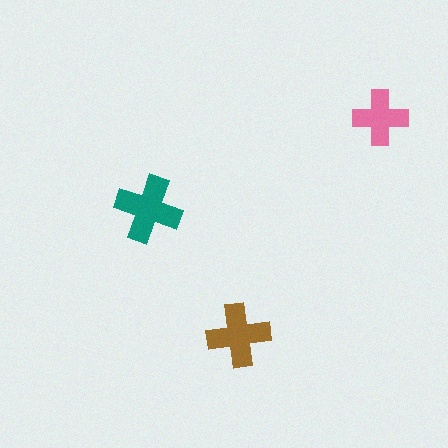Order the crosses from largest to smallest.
the teal one, the brown one, the pink one.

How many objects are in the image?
There are 3 objects in the image.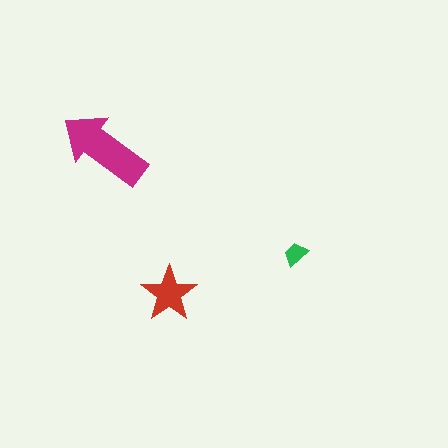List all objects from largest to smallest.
The magenta arrow, the red star, the green trapezoid.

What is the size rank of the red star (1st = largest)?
2nd.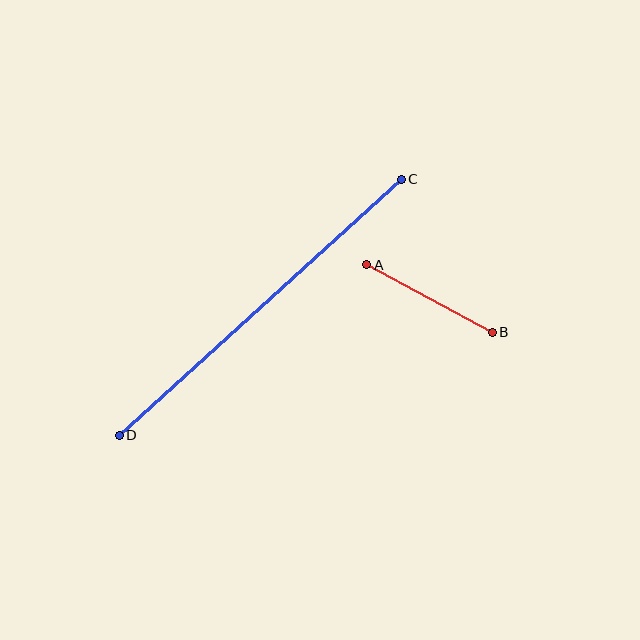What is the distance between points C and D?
The distance is approximately 381 pixels.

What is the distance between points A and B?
The distance is approximately 143 pixels.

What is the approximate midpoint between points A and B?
The midpoint is at approximately (429, 298) pixels.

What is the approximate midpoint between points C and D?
The midpoint is at approximately (260, 307) pixels.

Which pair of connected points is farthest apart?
Points C and D are farthest apart.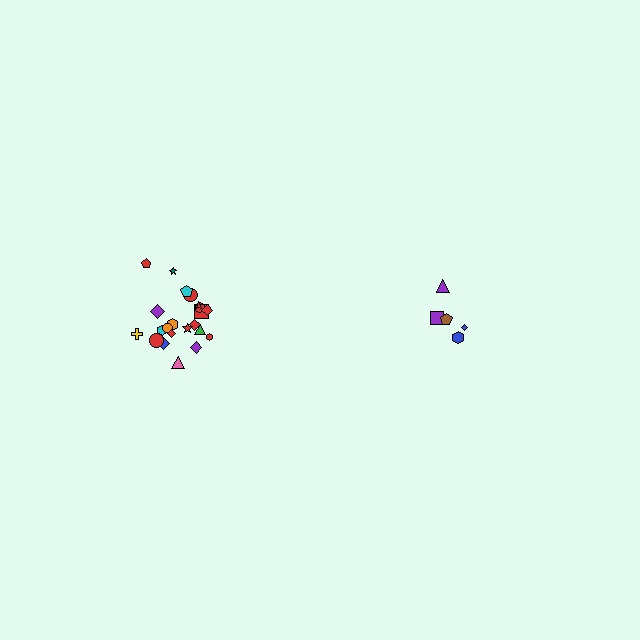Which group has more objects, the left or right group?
The left group.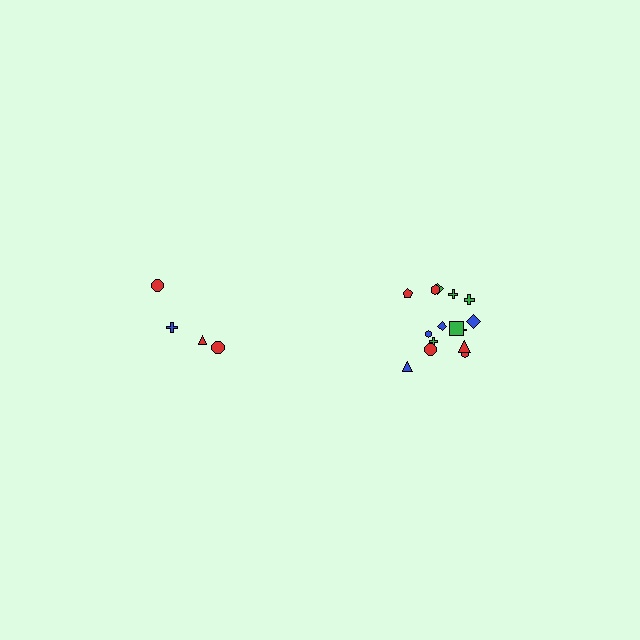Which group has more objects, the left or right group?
The right group.